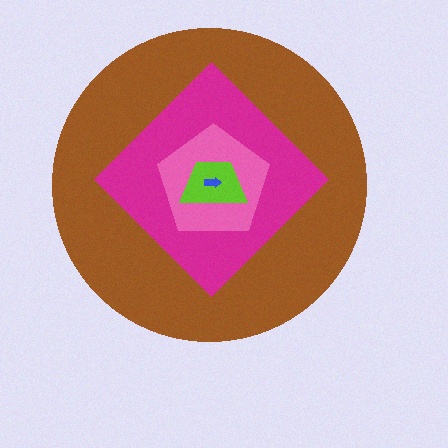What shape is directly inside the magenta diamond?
The pink pentagon.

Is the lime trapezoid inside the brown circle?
Yes.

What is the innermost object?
The blue arrow.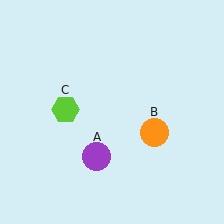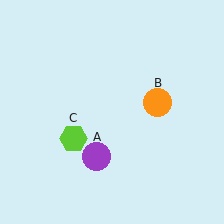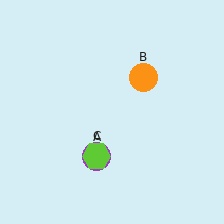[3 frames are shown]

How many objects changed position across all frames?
2 objects changed position: orange circle (object B), lime hexagon (object C).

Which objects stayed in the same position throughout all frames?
Purple circle (object A) remained stationary.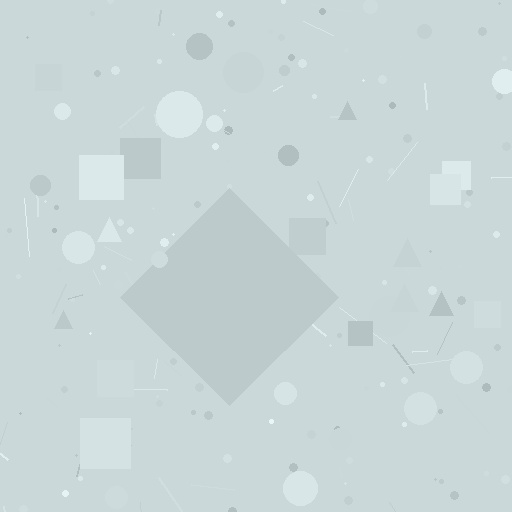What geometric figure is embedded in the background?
A diamond is embedded in the background.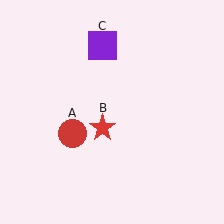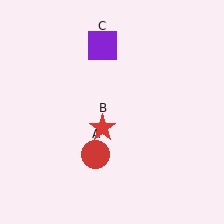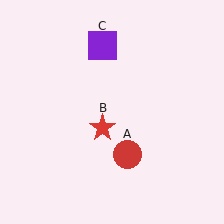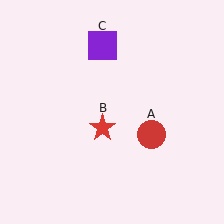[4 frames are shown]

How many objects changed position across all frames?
1 object changed position: red circle (object A).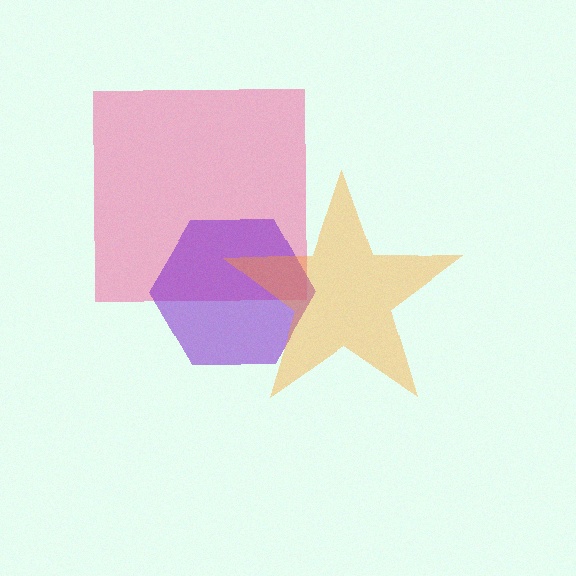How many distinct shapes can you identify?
There are 3 distinct shapes: a pink square, a purple hexagon, an orange star.